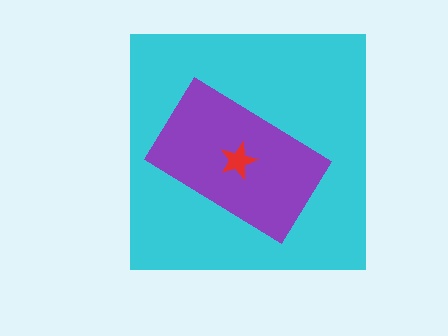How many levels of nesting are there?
3.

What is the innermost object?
The red star.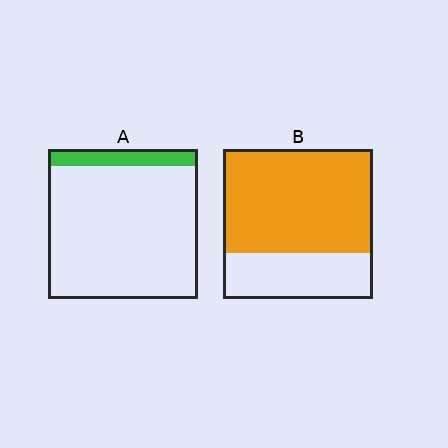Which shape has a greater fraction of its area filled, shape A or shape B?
Shape B.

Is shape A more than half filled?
No.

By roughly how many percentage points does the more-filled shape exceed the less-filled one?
By roughly 60 percentage points (B over A).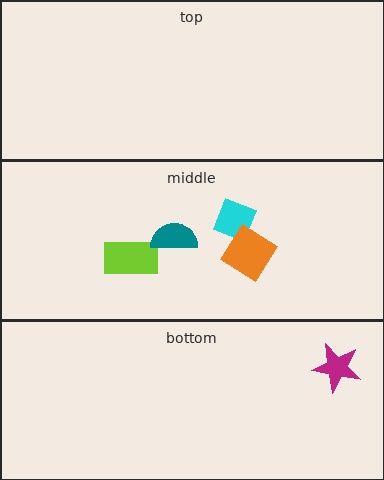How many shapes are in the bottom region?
1.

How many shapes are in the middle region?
4.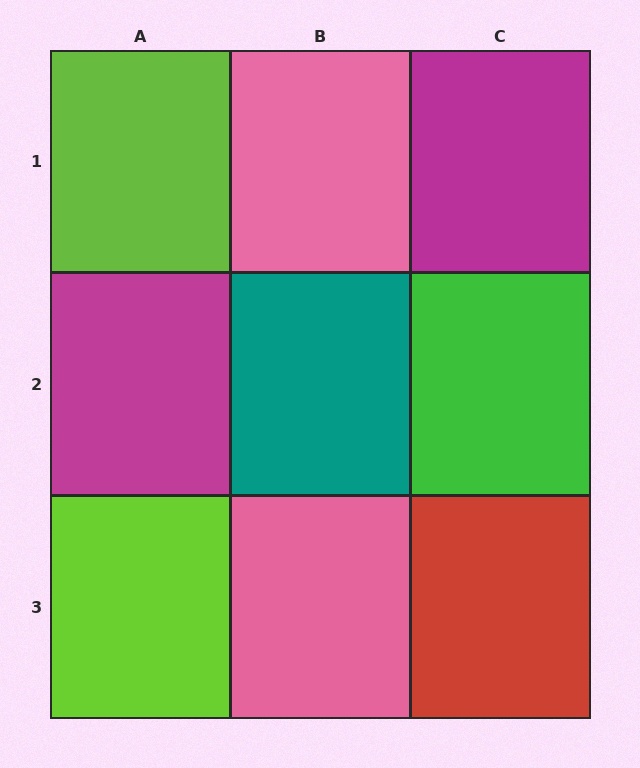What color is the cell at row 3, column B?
Pink.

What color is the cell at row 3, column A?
Lime.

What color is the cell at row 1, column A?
Lime.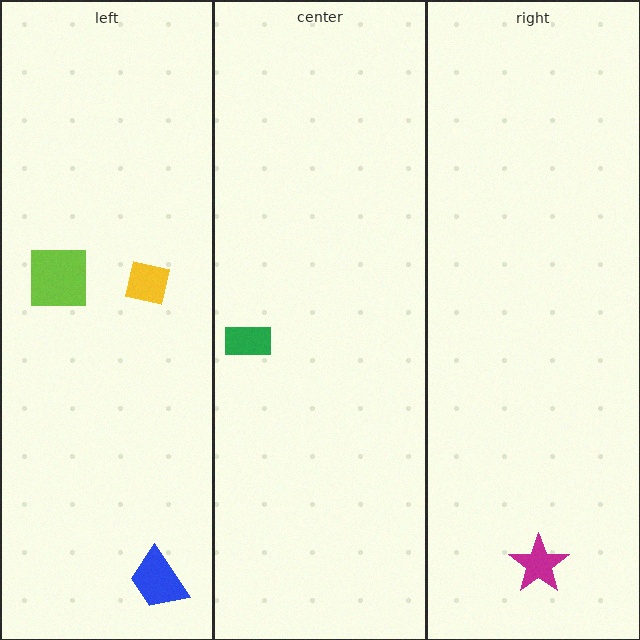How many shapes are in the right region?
1.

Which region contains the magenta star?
The right region.